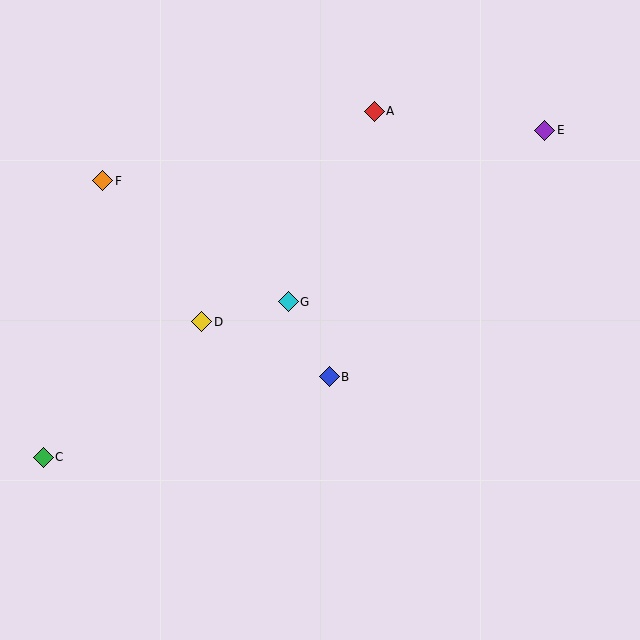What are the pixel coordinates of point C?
Point C is at (43, 457).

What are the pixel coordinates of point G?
Point G is at (288, 302).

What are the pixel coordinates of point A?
Point A is at (374, 111).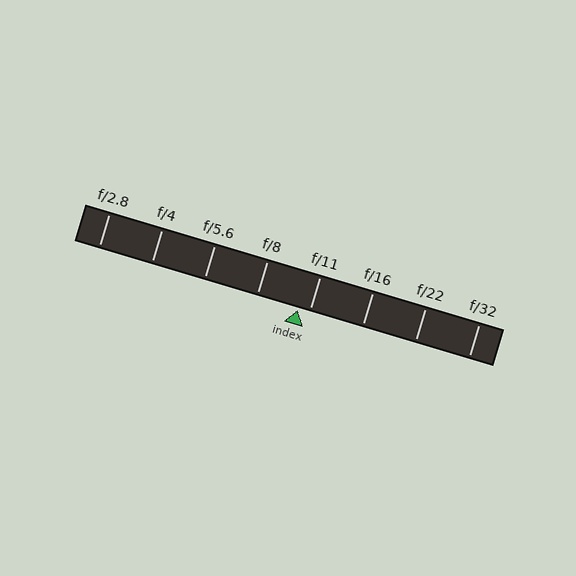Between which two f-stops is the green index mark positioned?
The index mark is between f/8 and f/11.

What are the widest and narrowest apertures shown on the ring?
The widest aperture shown is f/2.8 and the narrowest is f/32.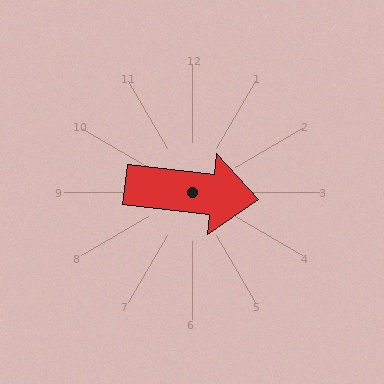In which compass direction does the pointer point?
East.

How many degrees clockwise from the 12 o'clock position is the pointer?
Approximately 96 degrees.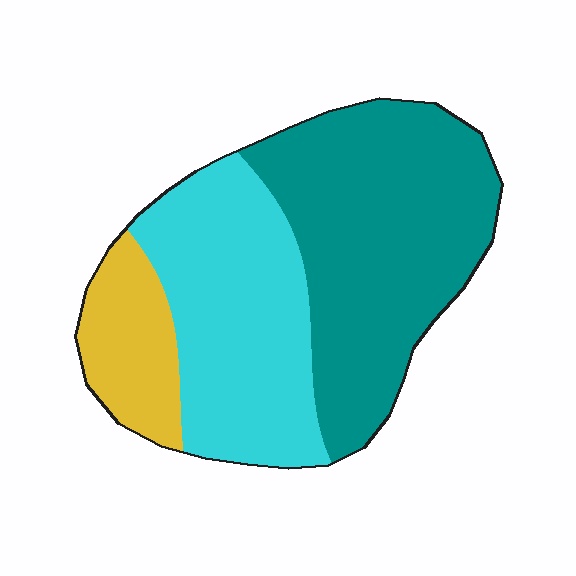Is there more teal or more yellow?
Teal.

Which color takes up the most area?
Teal, at roughly 50%.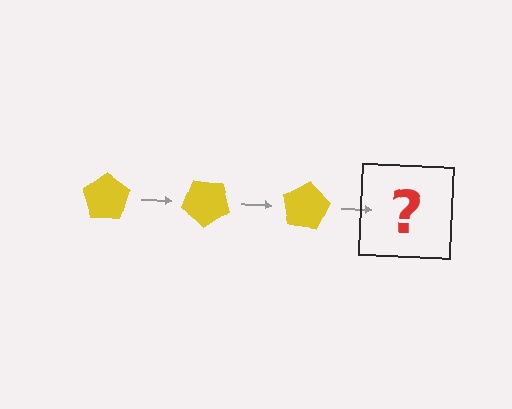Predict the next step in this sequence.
The next step is a yellow pentagon rotated 120 degrees.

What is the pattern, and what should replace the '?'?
The pattern is that the pentagon rotates 40 degrees each step. The '?' should be a yellow pentagon rotated 120 degrees.